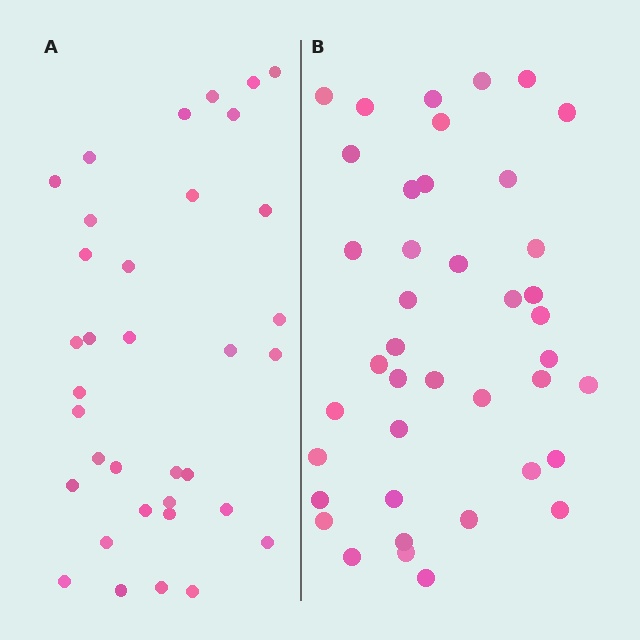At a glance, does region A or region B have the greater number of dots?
Region B (the right region) has more dots.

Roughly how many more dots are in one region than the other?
Region B has about 6 more dots than region A.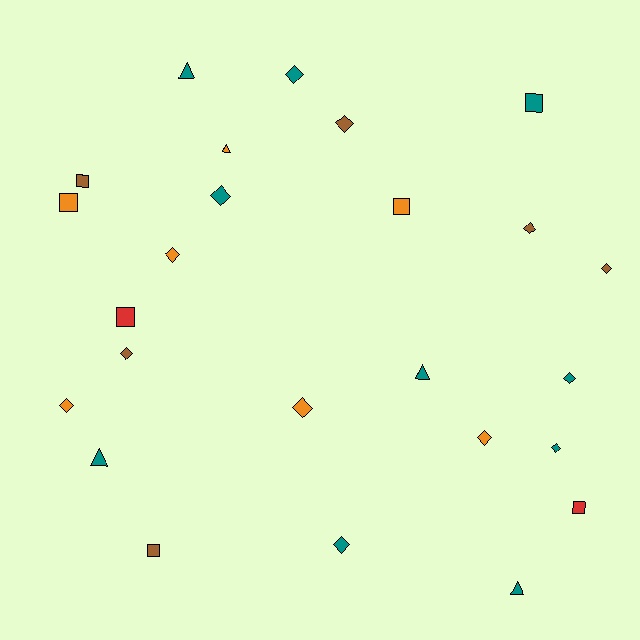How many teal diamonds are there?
There are 5 teal diamonds.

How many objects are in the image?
There are 25 objects.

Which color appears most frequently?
Teal, with 10 objects.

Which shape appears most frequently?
Diamond, with 13 objects.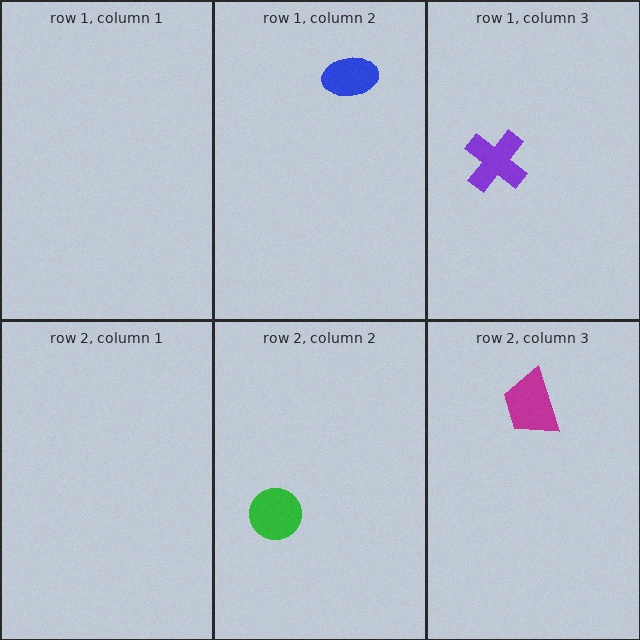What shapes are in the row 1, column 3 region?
The purple cross.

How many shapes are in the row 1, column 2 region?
1.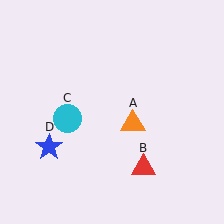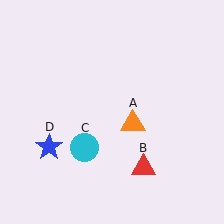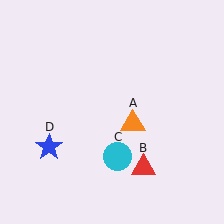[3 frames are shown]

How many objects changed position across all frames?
1 object changed position: cyan circle (object C).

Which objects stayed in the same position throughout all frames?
Orange triangle (object A) and red triangle (object B) and blue star (object D) remained stationary.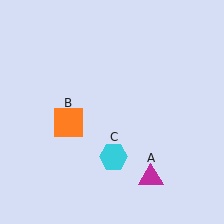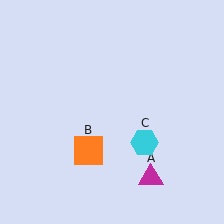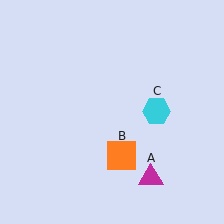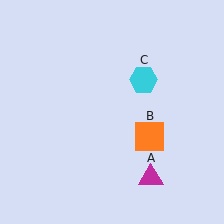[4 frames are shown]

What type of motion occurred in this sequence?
The orange square (object B), cyan hexagon (object C) rotated counterclockwise around the center of the scene.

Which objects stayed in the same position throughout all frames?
Magenta triangle (object A) remained stationary.